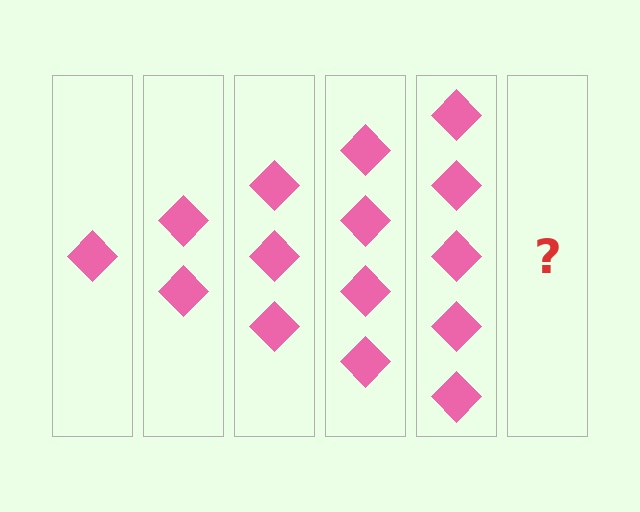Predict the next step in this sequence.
The next step is 6 diamonds.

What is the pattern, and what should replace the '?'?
The pattern is that each step adds one more diamond. The '?' should be 6 diamonds.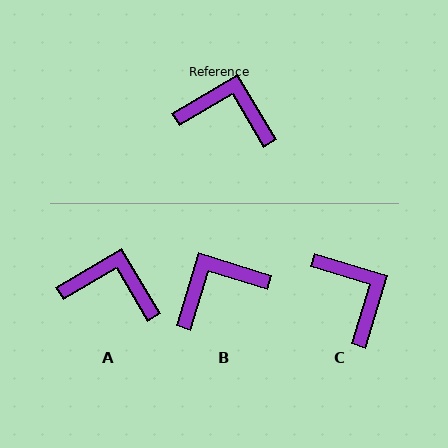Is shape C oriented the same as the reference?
No, it is off by about 48 degrees.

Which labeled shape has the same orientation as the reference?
A.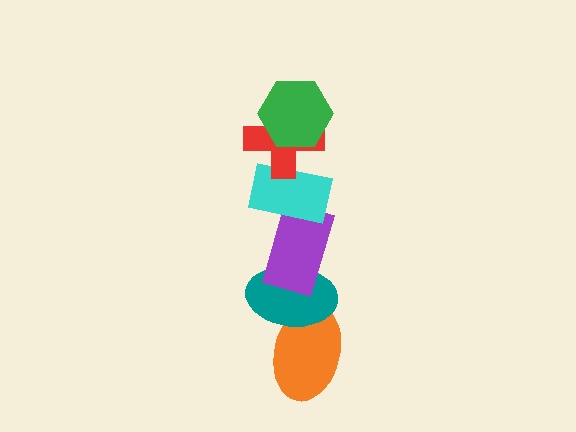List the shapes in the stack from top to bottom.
From top to bottom: the green hexagon, the red cross, the cyan rectangle, the purple rectangle, the teal ellipse, the orange ellipse.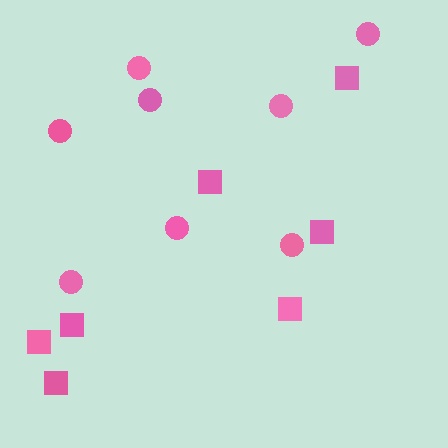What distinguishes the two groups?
There are 2 groups: one group of squares (7) and one group of circles (8).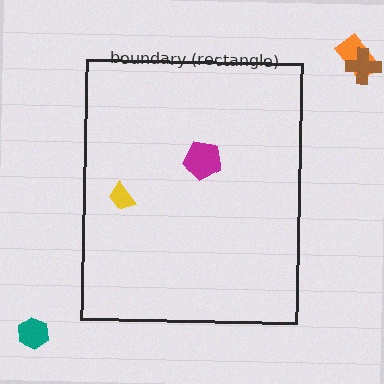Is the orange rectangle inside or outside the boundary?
Outside.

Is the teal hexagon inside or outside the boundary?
Outside.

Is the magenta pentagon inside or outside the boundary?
Inside.